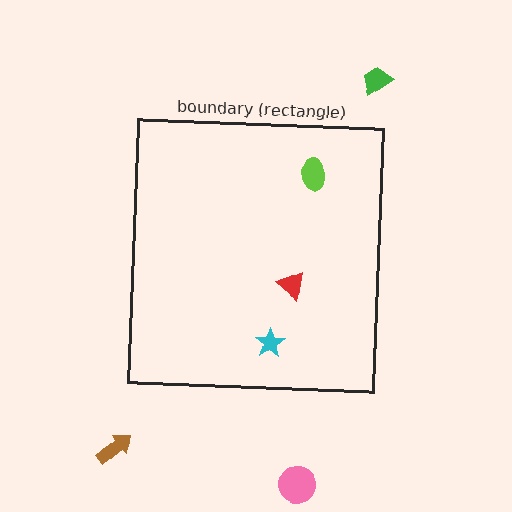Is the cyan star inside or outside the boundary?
Inside.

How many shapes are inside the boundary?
3 inside, 3 outside.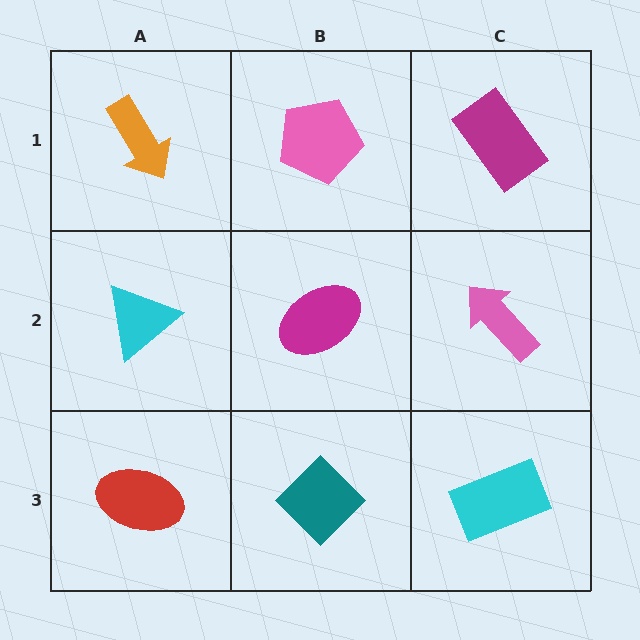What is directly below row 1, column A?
A cyan triangle.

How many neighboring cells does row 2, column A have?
3.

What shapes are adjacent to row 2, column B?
A pink pentagon (row 1, column B), a teal diamond (row 3, column B), a cyan triangle (row 2, column A), a pink arrow (row 2, column C).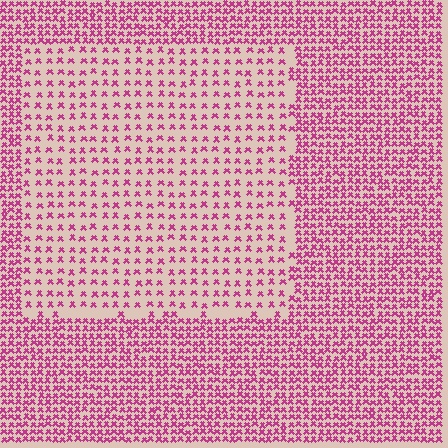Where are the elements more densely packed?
The elements are more densely packed outside the rectangle boundary.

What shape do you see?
I see a rectangle.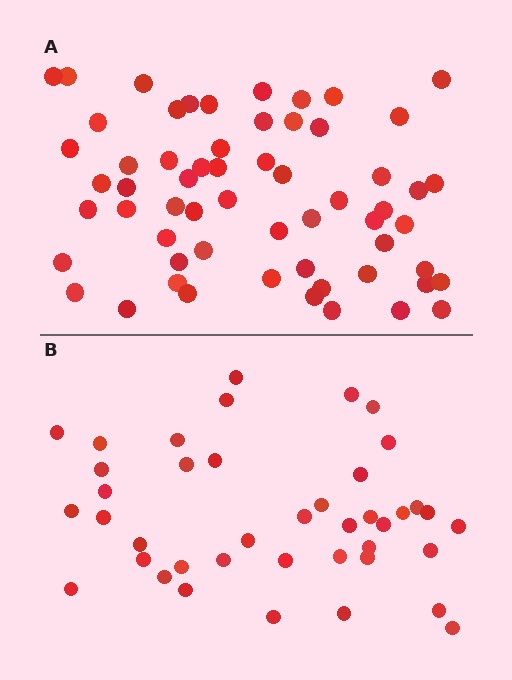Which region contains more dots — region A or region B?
Region A (the top region) has more dots.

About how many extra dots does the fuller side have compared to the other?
Region A has approximately 20 more dots than region B.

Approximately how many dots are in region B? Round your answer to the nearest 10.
About 40 dots. (The exact count is 41, which rounds to 40.)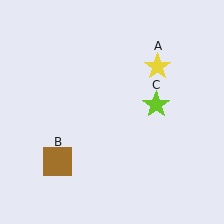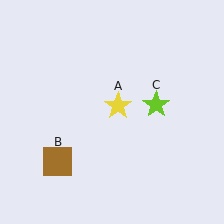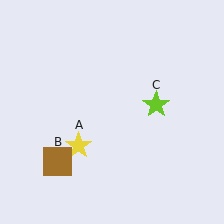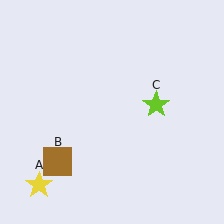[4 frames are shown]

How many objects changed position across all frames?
1 object changed position: yellow star (object A).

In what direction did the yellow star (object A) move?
The yellow star (object A) moved down and to the left.